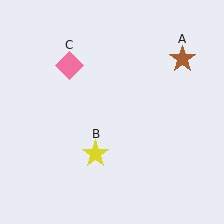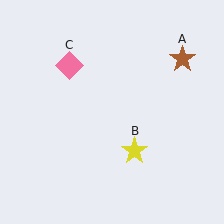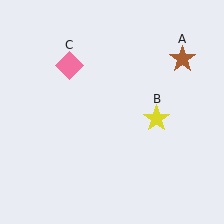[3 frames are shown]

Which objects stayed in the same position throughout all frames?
Brown star (object A) and pink diamond (object C) remained stationary.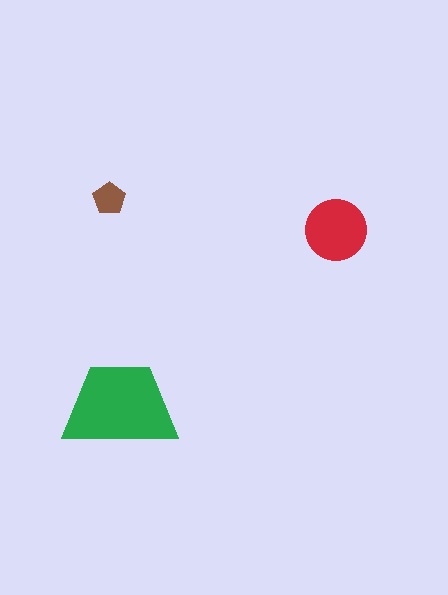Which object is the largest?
The green trapezoid.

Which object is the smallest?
The brown pentagon.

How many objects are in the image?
There are 3 objects in the image.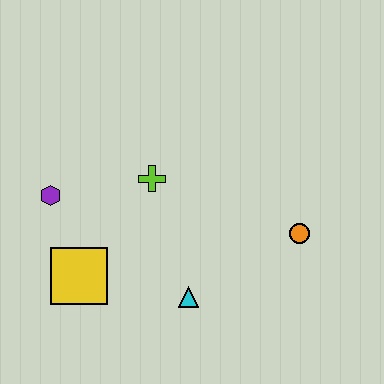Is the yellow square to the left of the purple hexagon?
No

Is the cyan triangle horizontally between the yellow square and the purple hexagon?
No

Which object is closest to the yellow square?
The purple hexagon is closest to the yellow square.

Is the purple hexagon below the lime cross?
Yes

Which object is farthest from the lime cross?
The orange circle is farthest from the lime cross.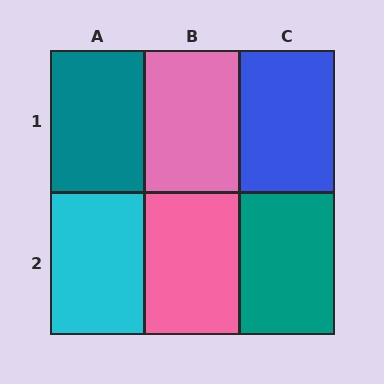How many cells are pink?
2 cells are pink.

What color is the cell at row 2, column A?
Cyan.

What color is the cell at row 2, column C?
Teal.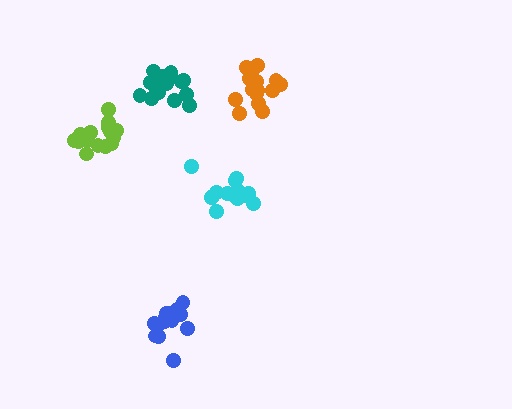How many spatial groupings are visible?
There are 5 spatial groupings.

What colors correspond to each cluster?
The clusters are colored: orange, cyan, teal, lime, blue.